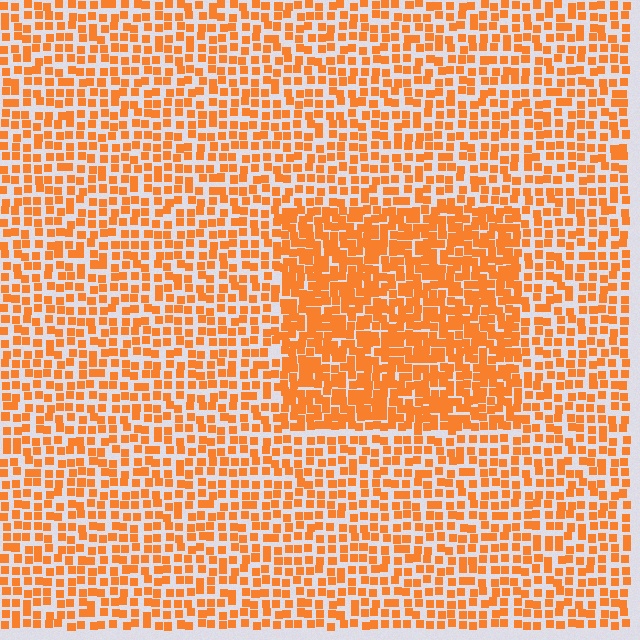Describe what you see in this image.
The image contains small orange elements arranged at two different densities. A rectangle-shaped region is visible where the elements are more densely packed than the surrounding area.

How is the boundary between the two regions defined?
The boundary is defined by a change in element density (approximately 1.7x ratio). All elements are the same color, size, and shape.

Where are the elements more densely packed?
The elements are more densely packed inside the rectangle boundary.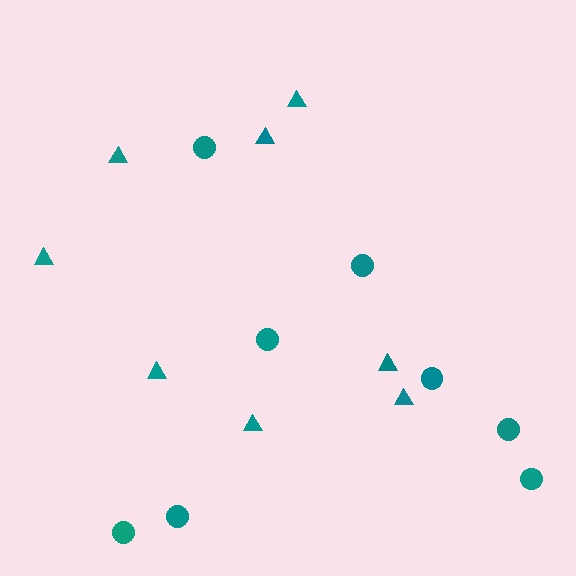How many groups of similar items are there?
There are 2 groups: one group of triangles (8) and one group of circles (8).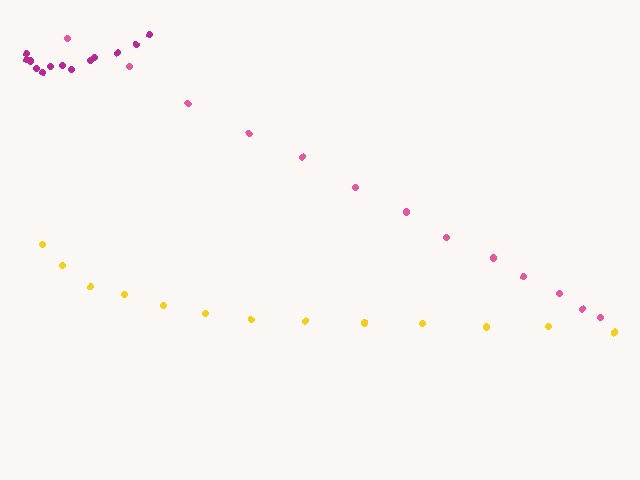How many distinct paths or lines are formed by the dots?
There are 3 distinct paths.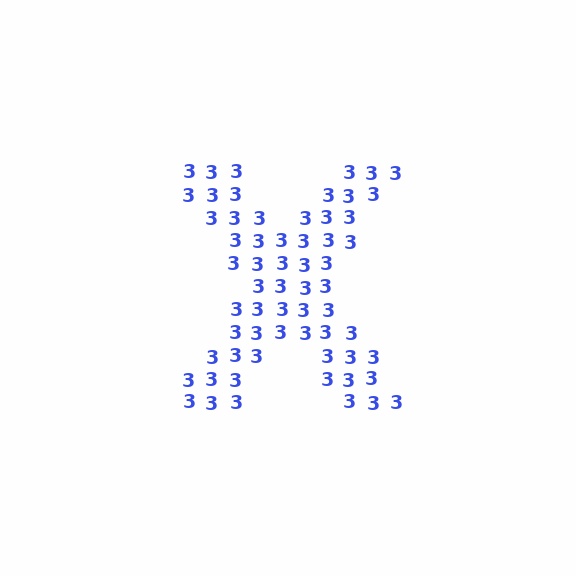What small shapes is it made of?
It is made of small digit 3's.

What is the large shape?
The large shape is the letter X.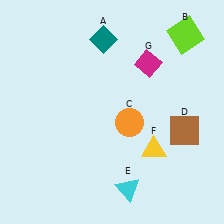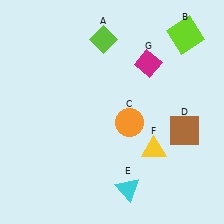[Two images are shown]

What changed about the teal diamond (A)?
In Image 1, A is teal. In Image 2, it changed to lime.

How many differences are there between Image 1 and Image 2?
There is 1 difference between the two images.